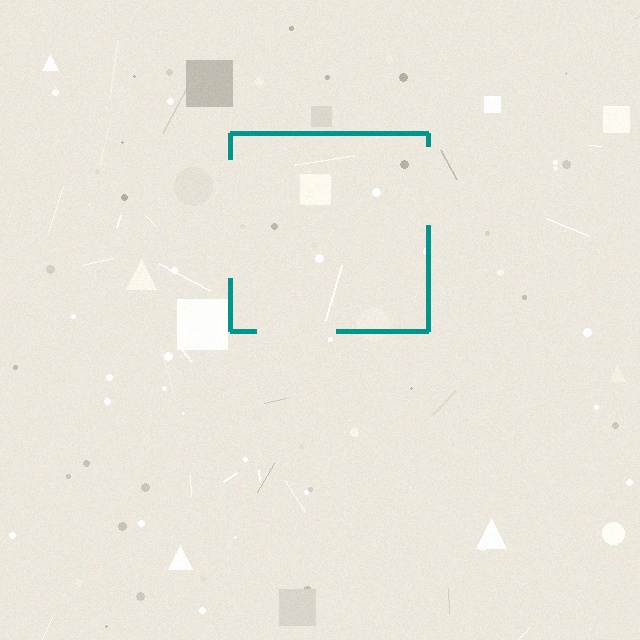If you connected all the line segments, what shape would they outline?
They would outline a square.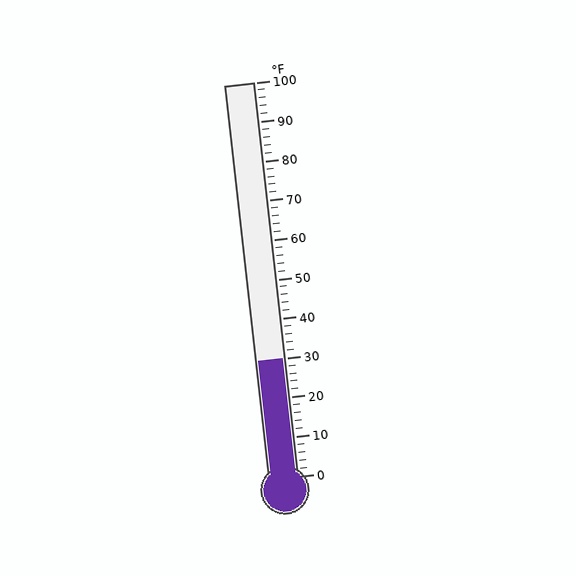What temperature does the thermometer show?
The thermometer shows approximately 30°F.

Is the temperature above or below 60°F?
The temperature is below 60°F.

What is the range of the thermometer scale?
The thermometer scale ranges from 0°F to 100°F.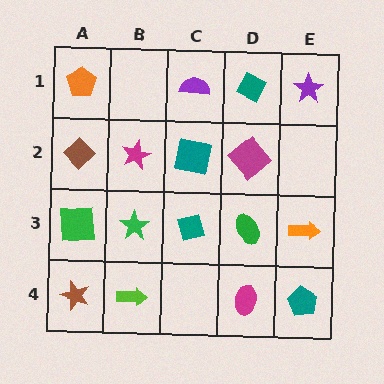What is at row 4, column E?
A teal pentagon.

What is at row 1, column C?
A purple semicircle.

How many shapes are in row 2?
4 shapes.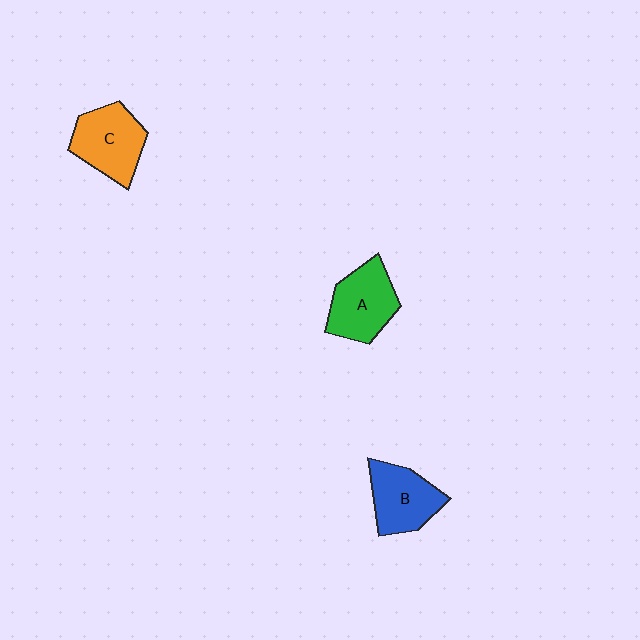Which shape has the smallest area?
Shape B (blue).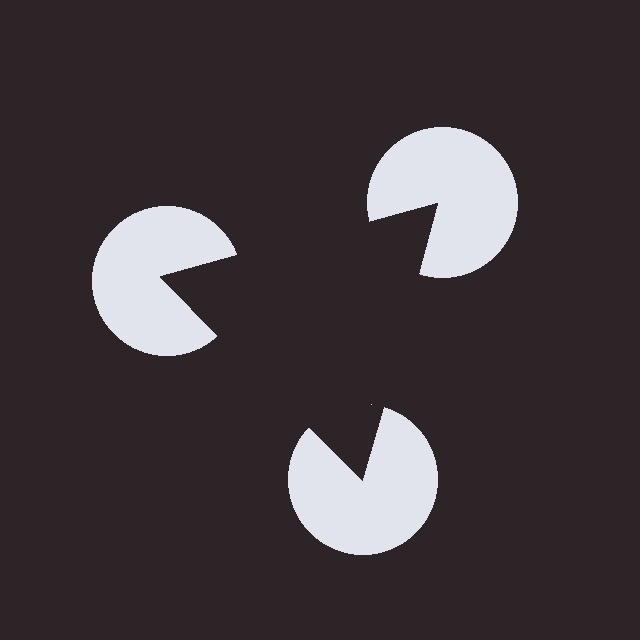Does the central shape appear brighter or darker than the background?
It typically appears slightly darker than the background, even though no actual brightness change is drawn.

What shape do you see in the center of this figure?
An illusory triangle — its edges are inferred from the aligned wedge cuts in the pac-man discs, not physically drawn.